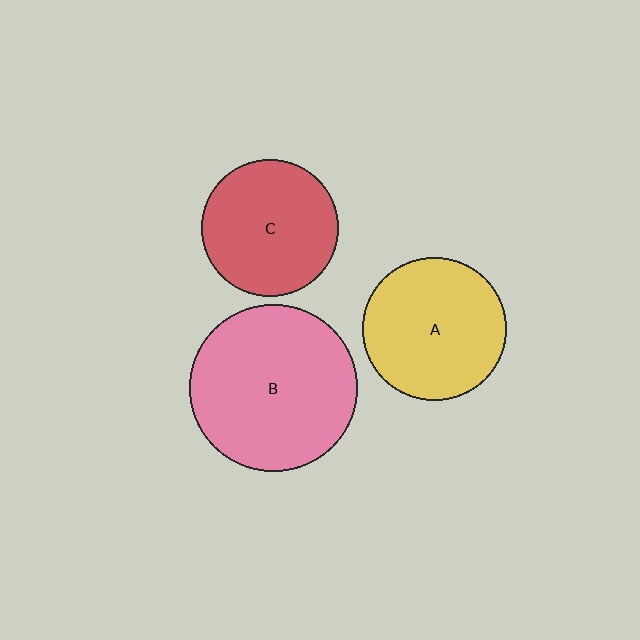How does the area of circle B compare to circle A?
Approximately 1.4 times.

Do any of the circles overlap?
No, none of the circles overlap.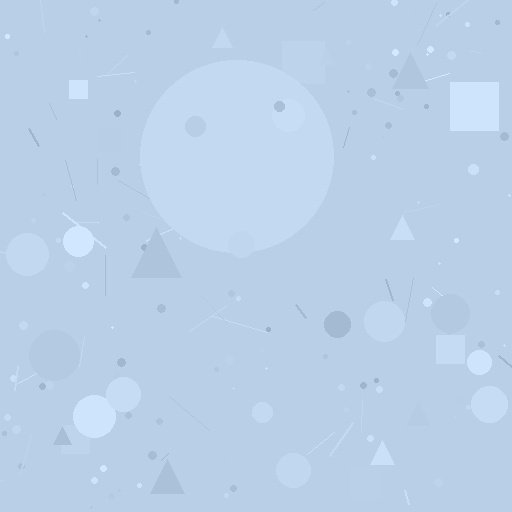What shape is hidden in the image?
A circle is hidden in the image.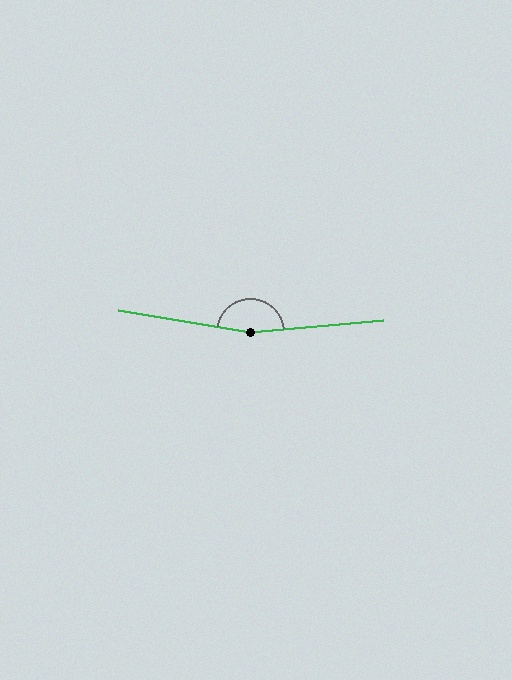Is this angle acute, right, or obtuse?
It is obtuse.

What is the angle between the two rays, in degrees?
Approximately 165 degrees.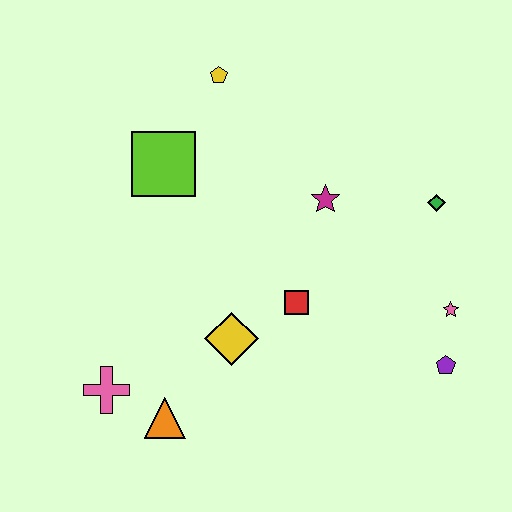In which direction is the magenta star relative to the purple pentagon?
The magenta star is above the purple pentagon.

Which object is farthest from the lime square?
The purple pentagon is farthest from the lime square.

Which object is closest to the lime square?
The yellow pentagon is closest to the lime square.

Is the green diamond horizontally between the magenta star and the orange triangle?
No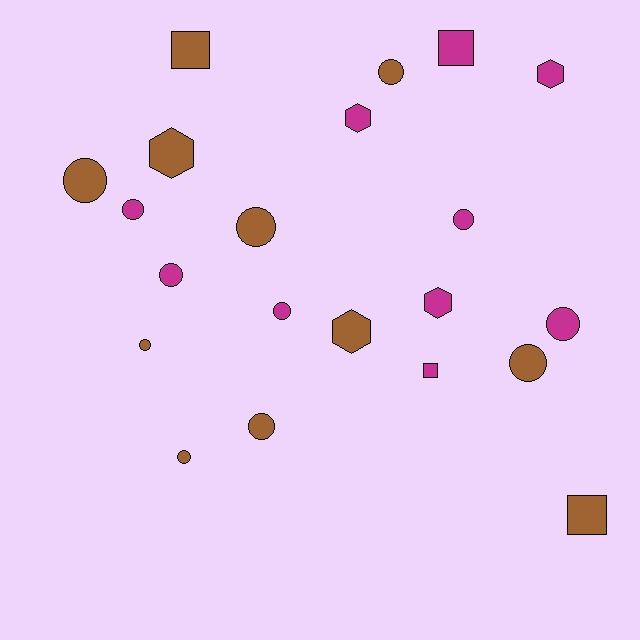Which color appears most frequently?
Brown, with 11 objects.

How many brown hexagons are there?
There are 2 brown hexagons.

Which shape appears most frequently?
Circle, with 12 objects.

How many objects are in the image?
There are 21 objects.